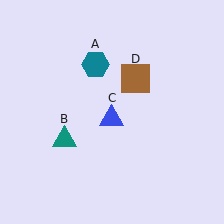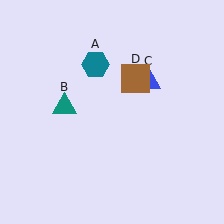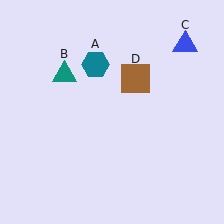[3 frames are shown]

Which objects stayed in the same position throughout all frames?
Teal hexagon (object A) and brown square (object D) remained stationary.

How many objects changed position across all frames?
2 objects changed position: teal triangle (object B), blue triangle (object C).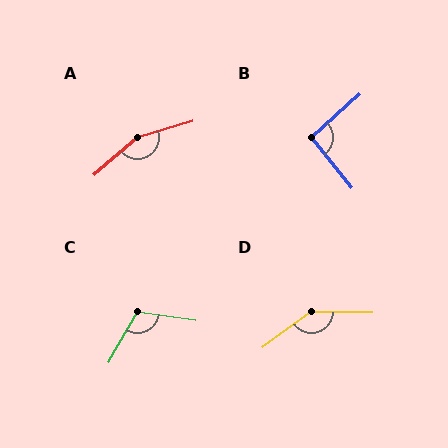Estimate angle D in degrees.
Approximately 143 degrees.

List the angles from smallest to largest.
B (93°), C (111°), D (143°), A (156°).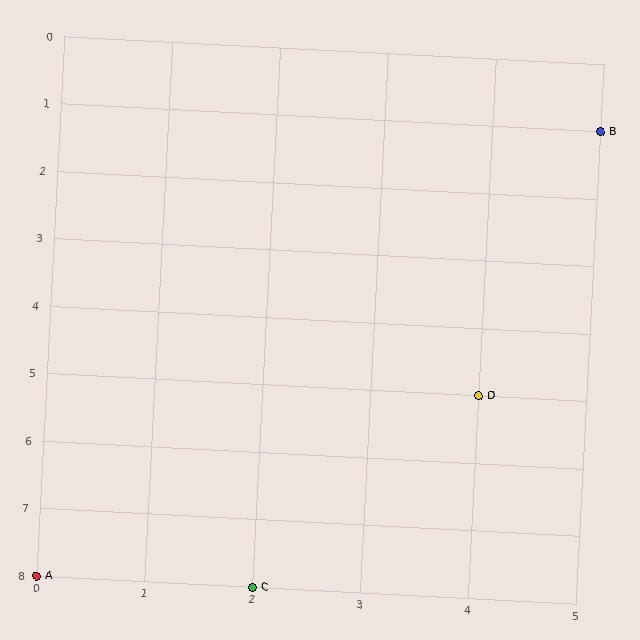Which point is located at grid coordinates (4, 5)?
Point D is at (4, 5).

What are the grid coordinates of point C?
Point C is at grid coordinates (2, 8).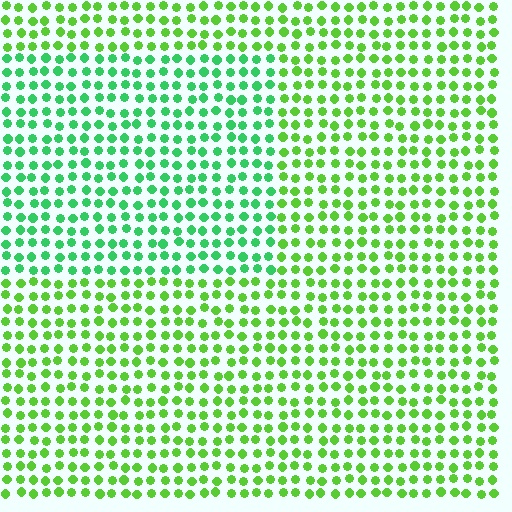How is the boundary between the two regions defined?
The boundary is defined purely by a slight shift in hue (about 34 degrees). Spacing, size, and orientation are identical on both sides.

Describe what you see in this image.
The image is filled with small lime elements in a uniform arrangement. A rectangle-shaped region is visible where the elements are tinted to a slightly different hue, forming a subtle color boundary.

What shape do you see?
I see a rectangle.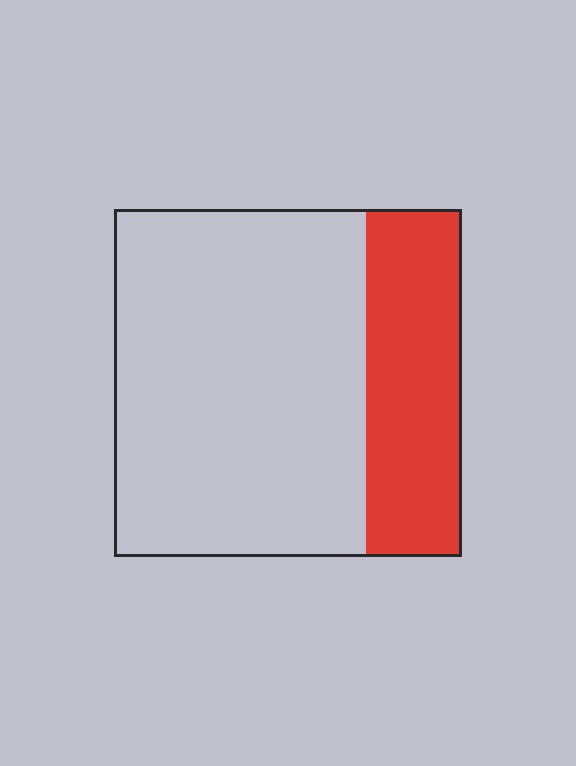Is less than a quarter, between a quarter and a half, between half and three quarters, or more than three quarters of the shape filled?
Between a quarter and a half.